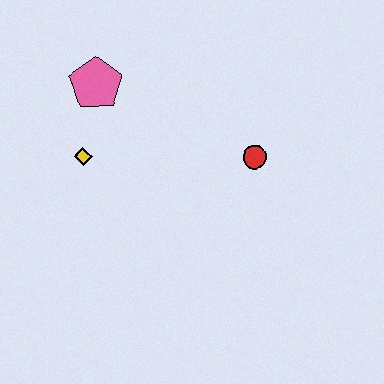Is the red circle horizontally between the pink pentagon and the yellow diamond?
No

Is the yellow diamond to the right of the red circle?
No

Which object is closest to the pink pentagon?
The yellow diamond is closest to the pink pentagon.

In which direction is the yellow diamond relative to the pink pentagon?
The yellow diamond is below the pink pentagon.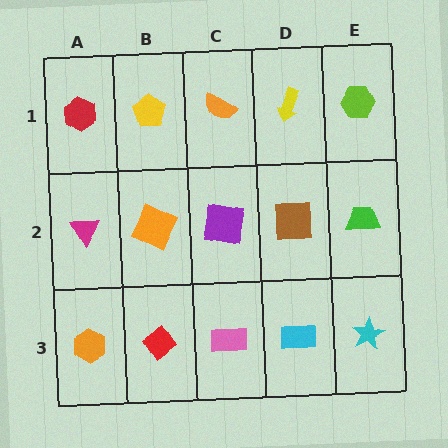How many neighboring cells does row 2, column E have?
3.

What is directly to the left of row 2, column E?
A brown square.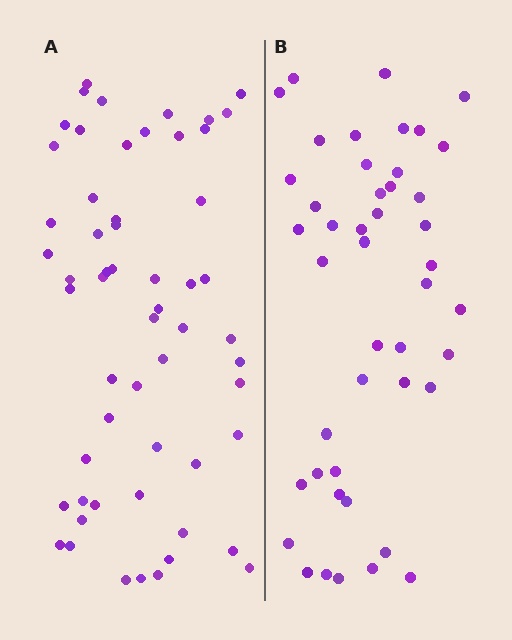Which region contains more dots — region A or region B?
Region A (the left region) has more dots.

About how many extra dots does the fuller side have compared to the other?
Region A has roughly 12 or so more dots than region B.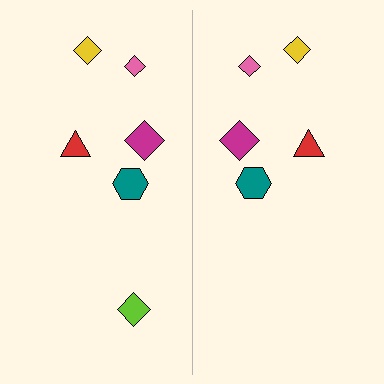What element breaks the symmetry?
A lime diamond is missing from the right side.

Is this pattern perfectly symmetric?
No, the pattern is not perfectly symmetric. A lime diamond is missing from the right side.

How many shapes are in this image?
There are 11 shapes in this image.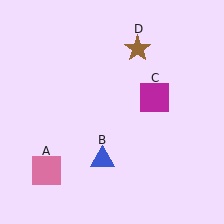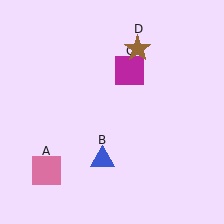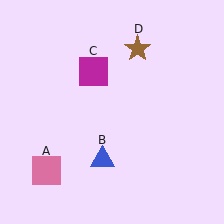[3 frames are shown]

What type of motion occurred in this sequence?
The magenta square (object C) rotated counterclockwise around the center of the scene.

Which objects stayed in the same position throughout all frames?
Pink square (object A) and blue triangle (object B) and brown star (object D) remained stationary.